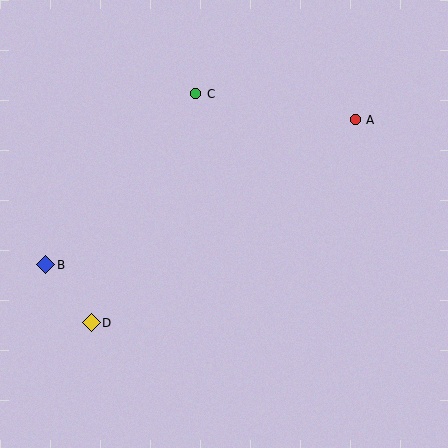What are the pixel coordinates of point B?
Point B is at (46, 265).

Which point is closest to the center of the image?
Point C at (196, 94) is closest to the center.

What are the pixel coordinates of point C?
Point C is at (196, 94).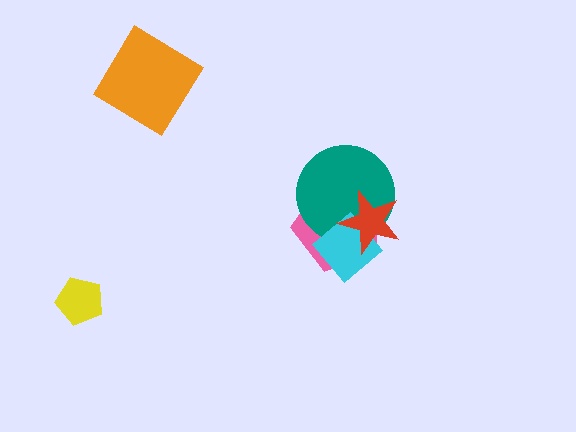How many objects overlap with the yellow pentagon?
0 objects overlap with the yellow pentagon.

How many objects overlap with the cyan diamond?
3 objects overlap with the cyan diamond.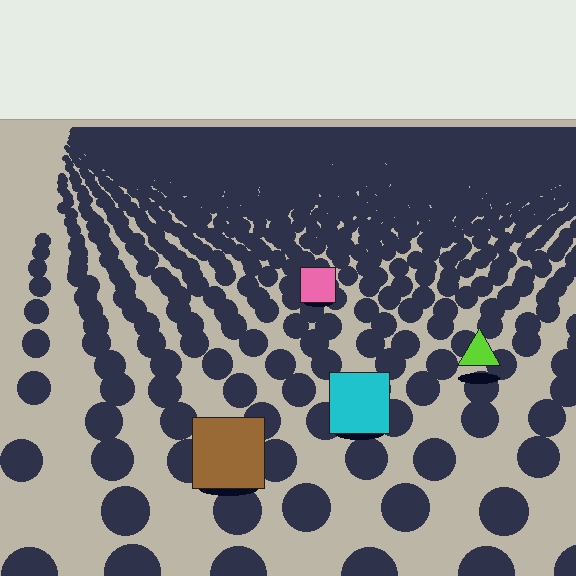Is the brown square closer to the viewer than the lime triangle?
Yes. The brown square is closer — you can tell from the texture gradient: the ground texture is coarser near it.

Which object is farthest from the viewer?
The pink square is farthest from the viewer. It appears smaller and the ground texture around it is denser.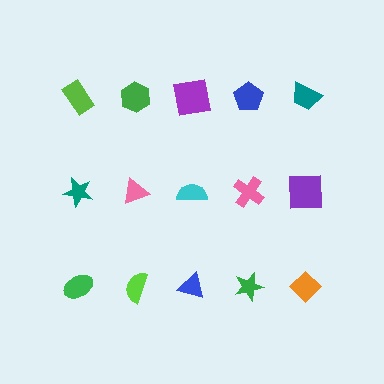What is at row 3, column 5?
An orange diamond.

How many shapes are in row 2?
5 shapes.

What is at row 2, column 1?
A teal star.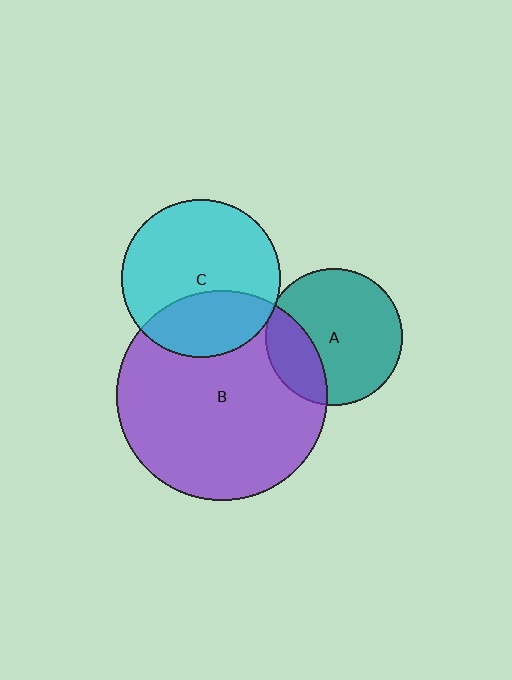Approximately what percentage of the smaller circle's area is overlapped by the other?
Approximately 5%.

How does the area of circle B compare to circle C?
Approximately 1.8 times.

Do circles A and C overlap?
Yes.